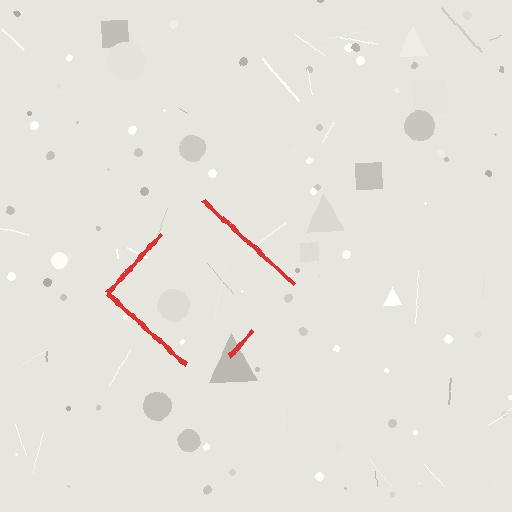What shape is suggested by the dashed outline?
The dashed outline suggests a diamond.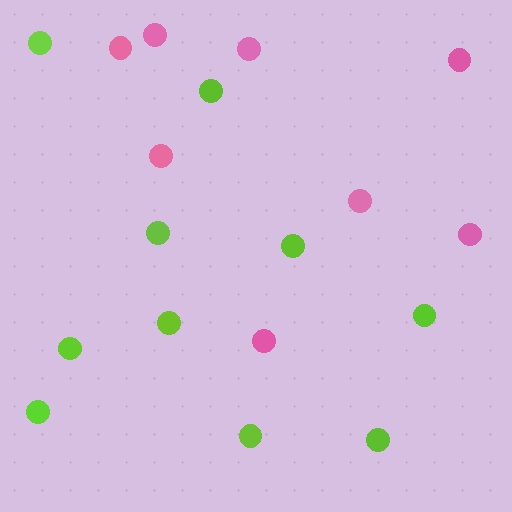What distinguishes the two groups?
There are 2 groups: one group of lime circles (10) and one group of pink circles (8).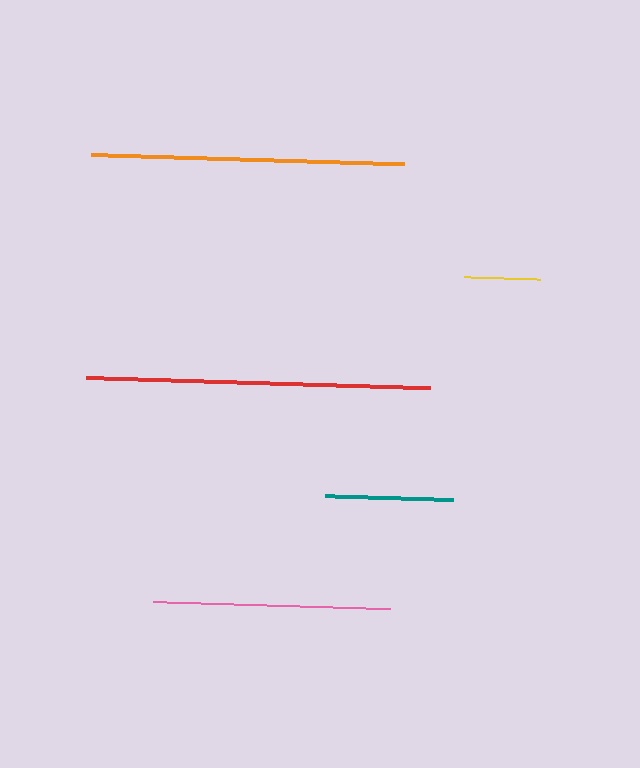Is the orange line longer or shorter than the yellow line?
The orange line is longer than the yellow line.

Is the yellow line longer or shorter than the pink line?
The pink line is longer than the yellow line.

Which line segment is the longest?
The red line is the longest at approximately 344 pixels.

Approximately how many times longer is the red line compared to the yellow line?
The red line is approximately 4.5 times the length of the yellow line.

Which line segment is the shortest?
The yellow line is the shortest at approximately 76 pixels.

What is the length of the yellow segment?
The yellow segment is approximately 76 pixels long.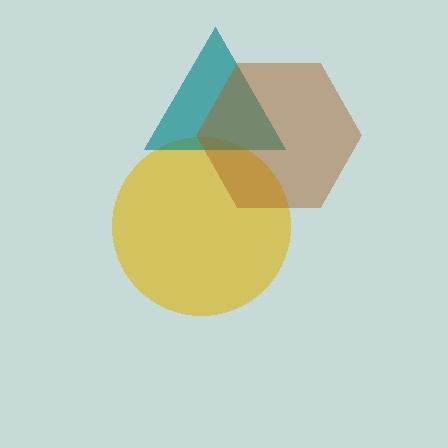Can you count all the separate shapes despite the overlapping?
Yes, there are 3 separate shapes.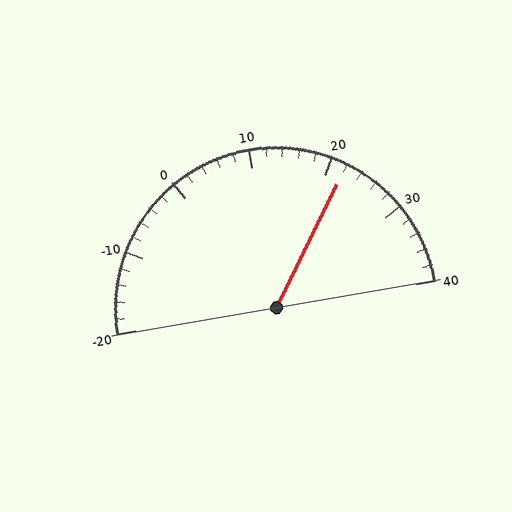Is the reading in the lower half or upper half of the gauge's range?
The reading is in the upper half of the range (-20 to 40).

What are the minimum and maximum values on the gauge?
The gauge ranges from -20 to 40.